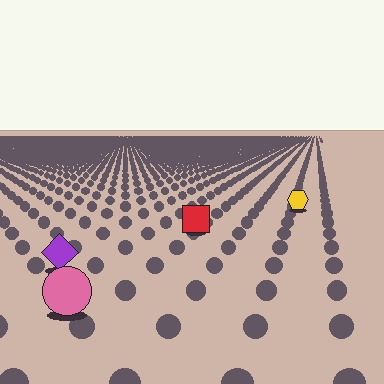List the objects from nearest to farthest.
From nearest to farthest: the pink circle, the purple diamond, the red square, the yellow hexagon.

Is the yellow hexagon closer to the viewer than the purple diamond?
No. The purple diamond is closer — you can tell from the texture gradient: the ground texture is coarser near it.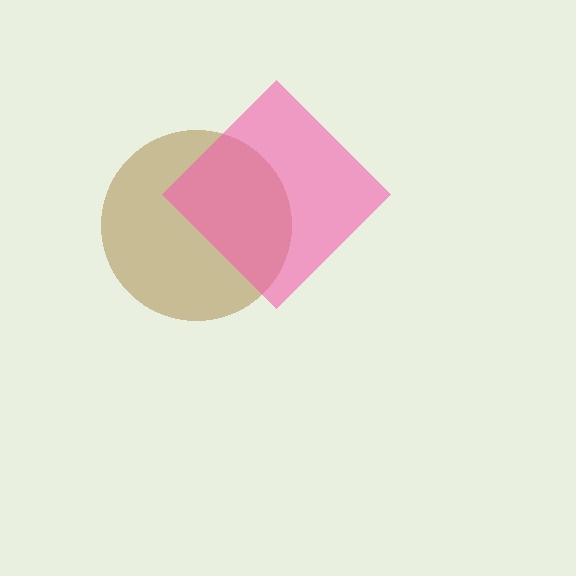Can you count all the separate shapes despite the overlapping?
Yes, there are 2 separate shapes.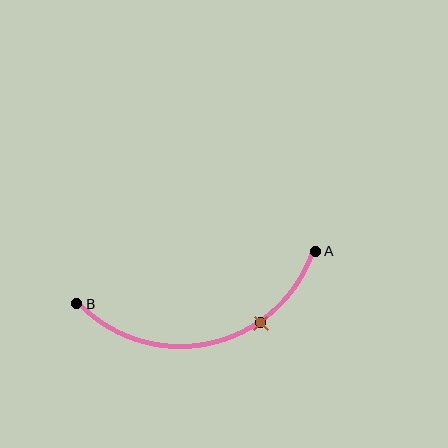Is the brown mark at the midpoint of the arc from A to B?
No. The brown mark lies on the arc but is closer to endpoint A. The arc midpoint would be at the point on the curve equidistant along the arc from both A and B.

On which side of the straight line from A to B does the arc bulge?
The arc bulges below the straight line connecting A and B.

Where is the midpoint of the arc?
The arc midpoint is the point on the curve farthest from the straight line joining A and B. It sits below that line.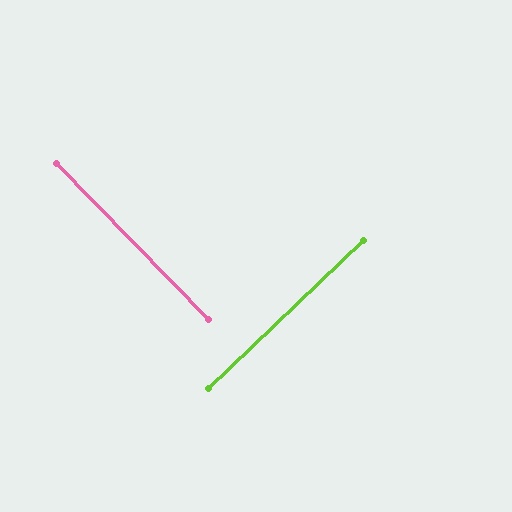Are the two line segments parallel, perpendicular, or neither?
Perpendicular — they meet at approximately 90°.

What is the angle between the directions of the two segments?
Approximately 90 degrees.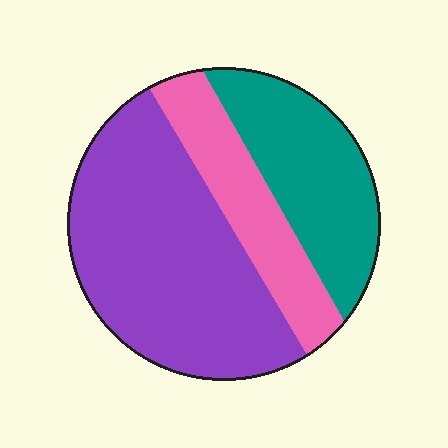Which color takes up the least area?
Pink, at roughly 20%.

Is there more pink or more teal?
Teal.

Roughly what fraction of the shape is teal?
Teal takes up between a quarter and a half of the shape.